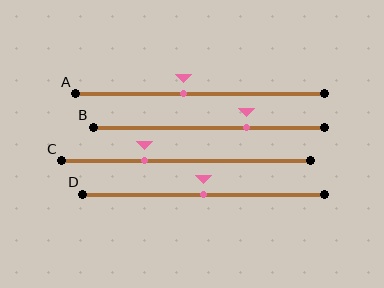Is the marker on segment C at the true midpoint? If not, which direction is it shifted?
No, the marker on segment C is shifted to the left by about 17% of the segment length.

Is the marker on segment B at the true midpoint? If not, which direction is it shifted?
No, the marker on segment B is shifted to the right by about 16% of the segment length.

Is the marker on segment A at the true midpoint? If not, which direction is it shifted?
No, the marker on segment A is shifted to the left by about 6% of the segment length.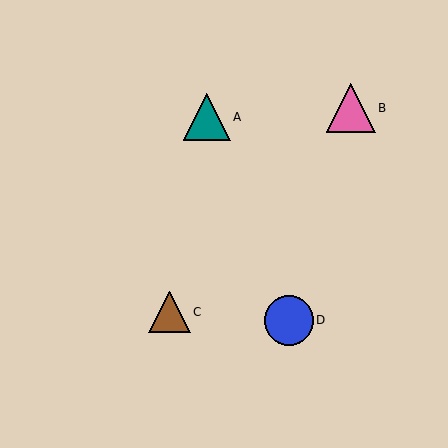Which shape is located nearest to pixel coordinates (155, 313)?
The brown triangle (labeled C) at (169, 312) is nearest to that location.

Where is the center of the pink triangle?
The center of the pink triangle is at (351, 108).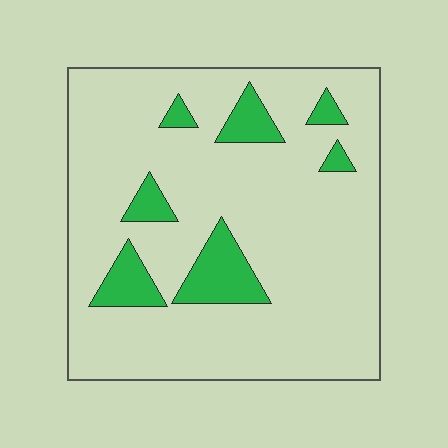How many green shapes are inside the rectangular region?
7.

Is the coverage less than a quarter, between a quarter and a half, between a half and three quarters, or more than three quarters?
Less than a quarter.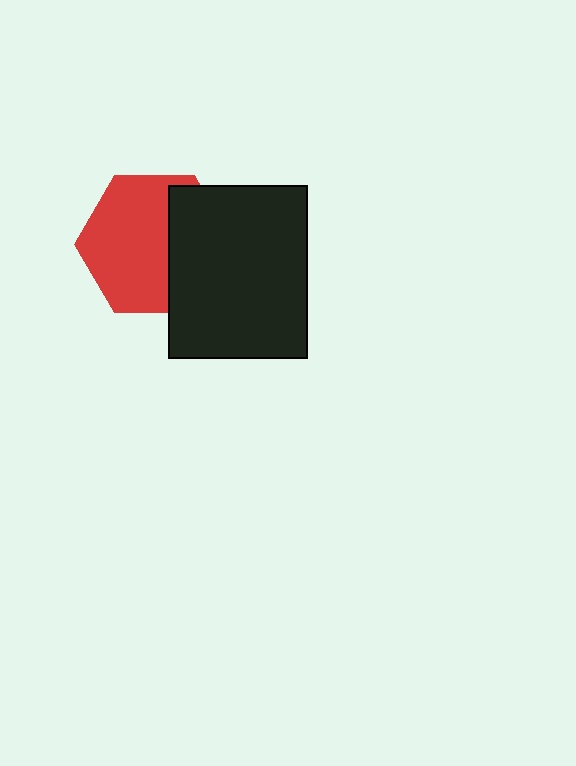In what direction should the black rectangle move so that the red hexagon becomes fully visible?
The black rectangle should move right. That is the shortest direction to clear the overlap and leave the red hexagon fully visible.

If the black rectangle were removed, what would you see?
You would see the complete red hexagon.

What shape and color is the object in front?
The object in front is a black rectangle.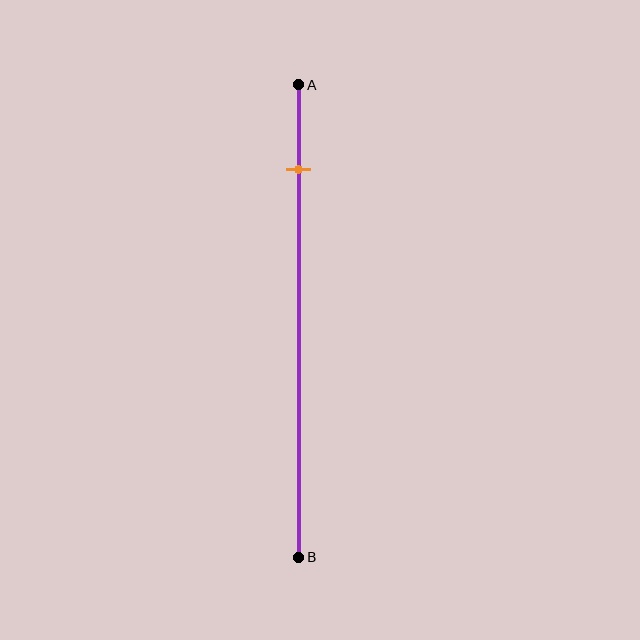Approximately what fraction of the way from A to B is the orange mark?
The orange mark is approximately 20% of the way from A to B.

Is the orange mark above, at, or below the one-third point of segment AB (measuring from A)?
The orange mark is above the one-third point of segment AB.